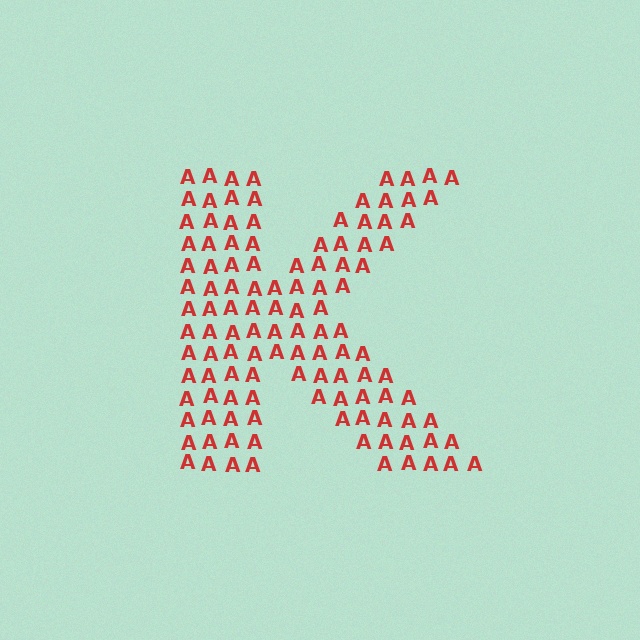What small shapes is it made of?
It is made of small letter A's.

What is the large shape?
The large shape is the letter K.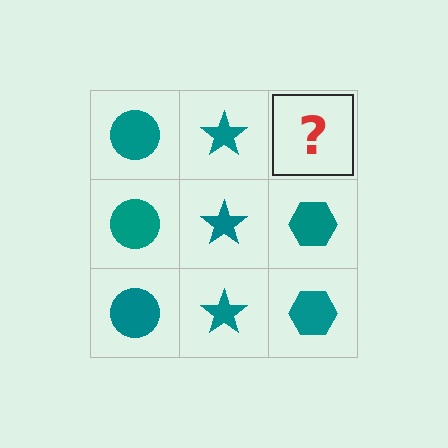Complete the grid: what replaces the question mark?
The question mark should be replaced with a teal hexagon.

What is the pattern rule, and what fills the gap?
The rule is that each column has a consistent shape. The gap should be filled with a teal hexagon.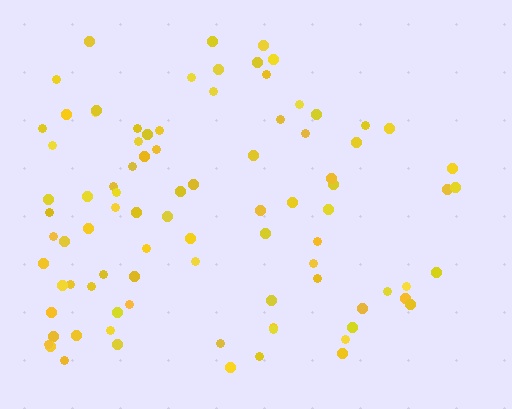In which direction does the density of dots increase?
From right to left, with the left side densest.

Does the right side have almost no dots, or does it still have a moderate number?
Still a moderate number, just noticeably fewer than the left.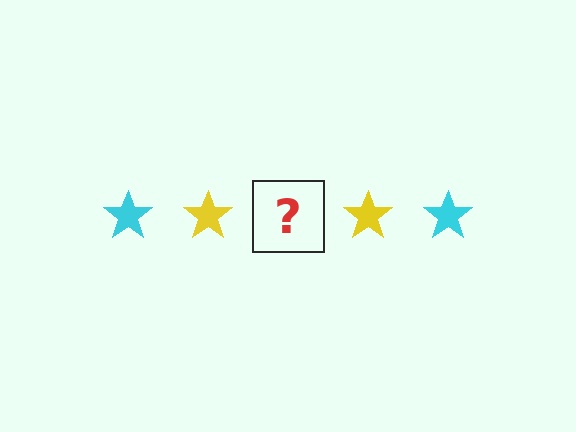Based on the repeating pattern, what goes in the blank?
The blank should be a cyan star.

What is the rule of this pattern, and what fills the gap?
The rule is that the pattern cycles through cyan, yellow stars. The gap should be filled with a cyan star.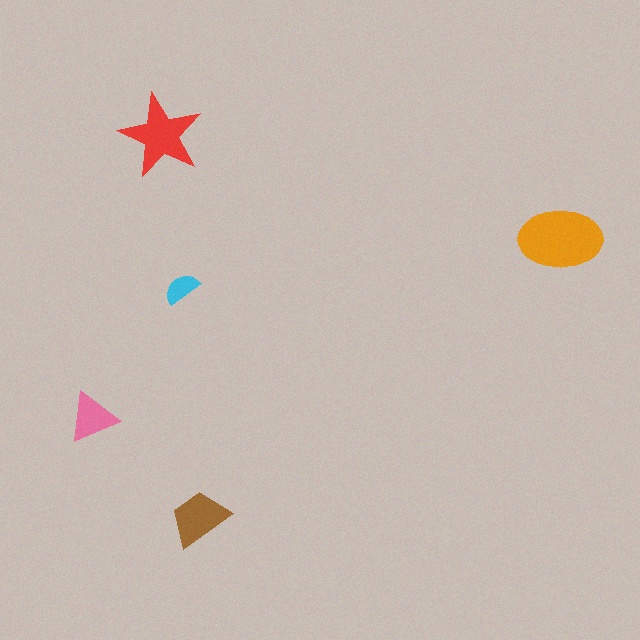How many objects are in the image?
There are 5 objects in the image.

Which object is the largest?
The orange ellipse.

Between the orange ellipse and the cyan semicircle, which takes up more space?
The orange ellipse.